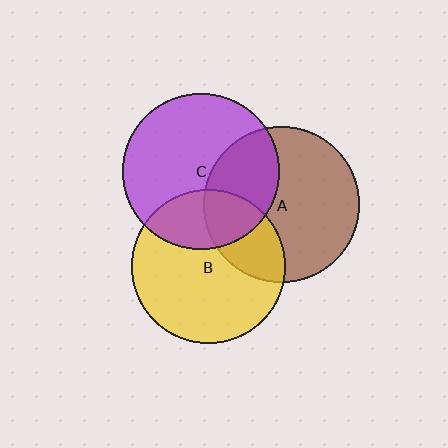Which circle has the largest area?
Circle C (purple).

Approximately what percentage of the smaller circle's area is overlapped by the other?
Approximately 35%.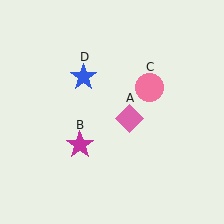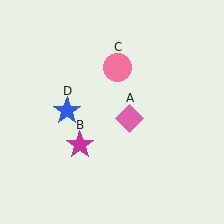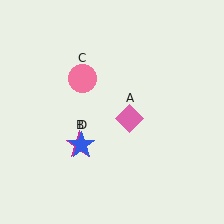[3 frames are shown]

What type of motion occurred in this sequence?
The pink circle (object C), blue star (object D) rotated counterclockwise around the center of the scene.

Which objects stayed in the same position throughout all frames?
Pink diamond (object A) and magenta star (object B) remained stationary.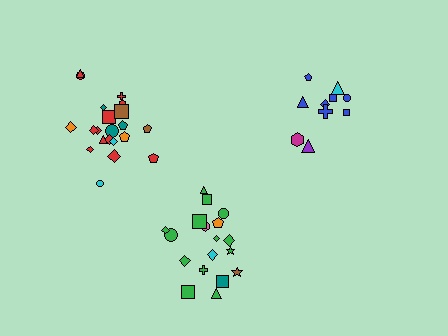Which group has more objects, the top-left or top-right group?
The top-left group.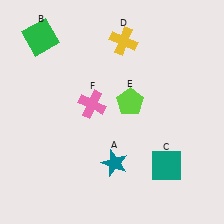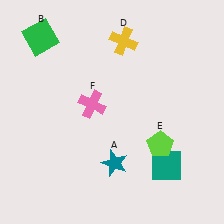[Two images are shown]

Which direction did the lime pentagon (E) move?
The lime pentagon (E) moved down.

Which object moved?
The lime pentagon (E) moved down.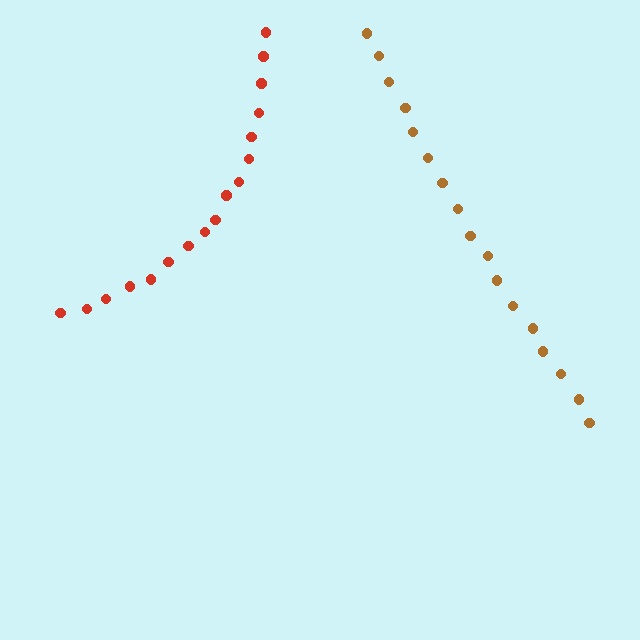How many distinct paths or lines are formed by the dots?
There are 2 distinct paths.